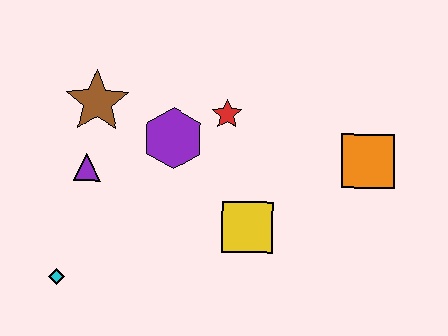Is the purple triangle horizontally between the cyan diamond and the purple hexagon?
Yes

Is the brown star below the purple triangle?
No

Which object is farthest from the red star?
The cyan diamond is farthest from the red star.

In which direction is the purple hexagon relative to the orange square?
The purple hexagon is to the left of the orange square.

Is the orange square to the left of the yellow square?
No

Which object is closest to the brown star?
The purple triangle is closest to the brown star.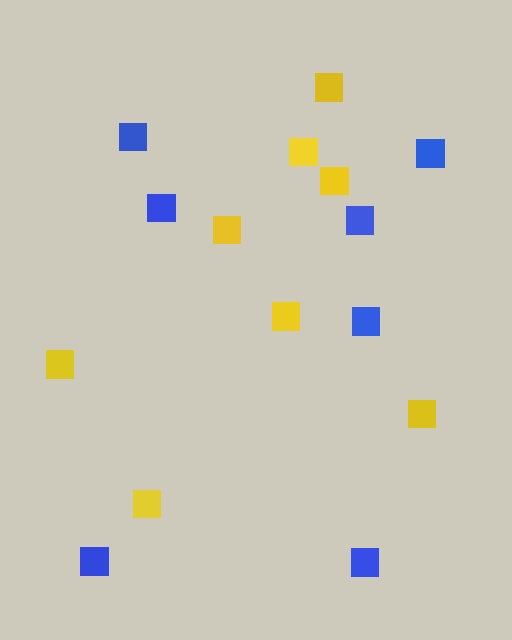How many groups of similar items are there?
There are 2 groups: one group of yellow squares (8) and one group of blue squares (7).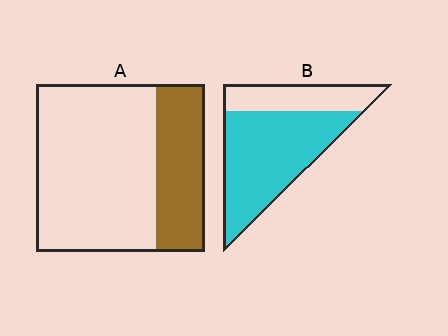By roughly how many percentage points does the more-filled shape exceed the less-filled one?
By roughly 40 percentage points (B over A).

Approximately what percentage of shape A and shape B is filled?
A is approximately 30% and B is approximately 70%.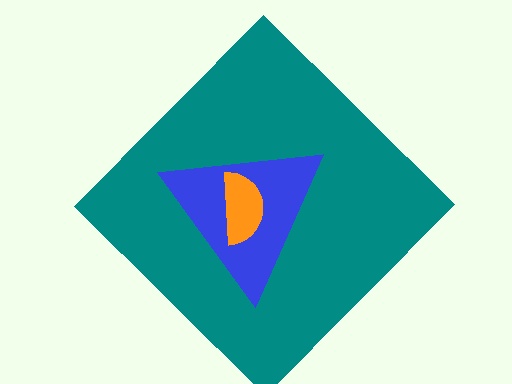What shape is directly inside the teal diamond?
The blue triangle.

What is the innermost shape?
The orange semicircle.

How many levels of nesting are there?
3.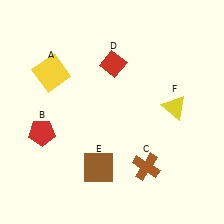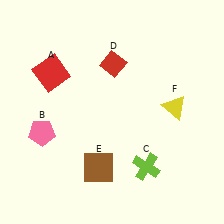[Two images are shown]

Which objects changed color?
A changed from yellow to red. B changed from red to pink. C changed from brown to lime.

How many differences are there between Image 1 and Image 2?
There are 3 differences between the two images.